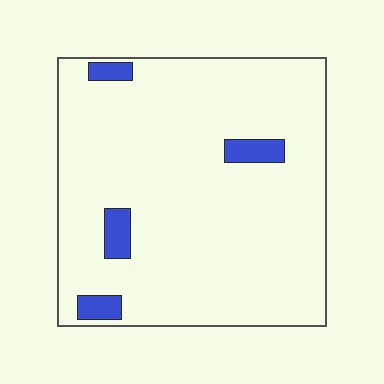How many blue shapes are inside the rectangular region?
4.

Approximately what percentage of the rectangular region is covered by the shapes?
Approximately 5%.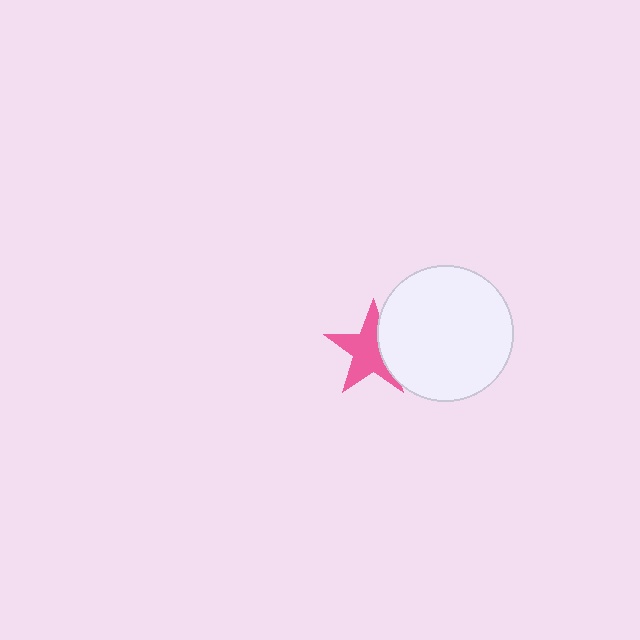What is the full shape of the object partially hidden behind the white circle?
The partially hidden object is a pink star.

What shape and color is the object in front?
The object in front is a white circle.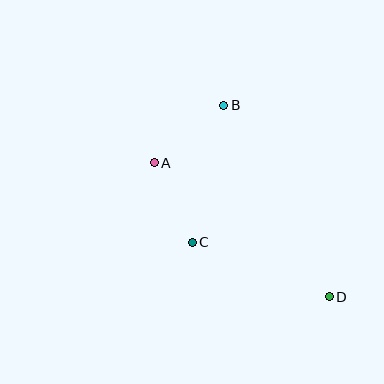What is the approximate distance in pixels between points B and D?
The distance between B and D is approximately 219 pixels.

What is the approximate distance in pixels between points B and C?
The distance between B and C is approximately 141 pixels.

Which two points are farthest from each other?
Points A and D are farthest from each other.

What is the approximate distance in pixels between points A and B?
The distance between A and B is approximately 90 pixels.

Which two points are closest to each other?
Points A and C are closest to each other.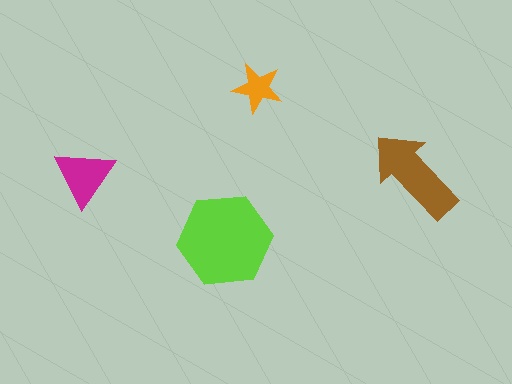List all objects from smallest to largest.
The orange star, the magenta triangle, the brown arrow, the lime hexagon.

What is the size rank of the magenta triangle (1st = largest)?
3rd.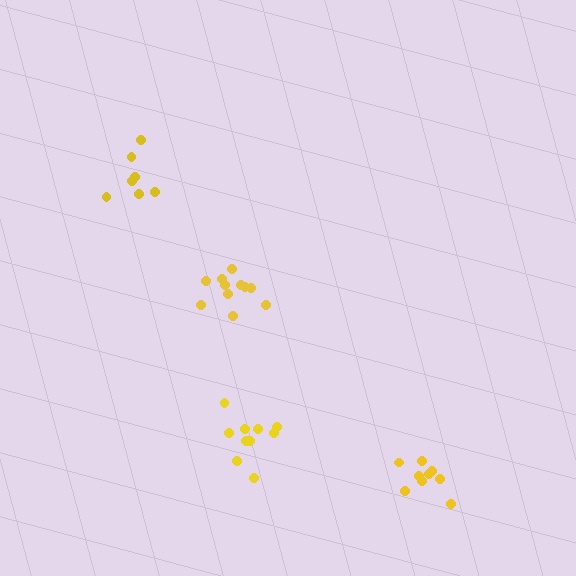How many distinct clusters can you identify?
There are 4 distinct clusters.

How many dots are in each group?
Group 1: 7 dots, Group 2: 10 dots, Group 3: 11 dots, Group 4: 9 dots (37 total).